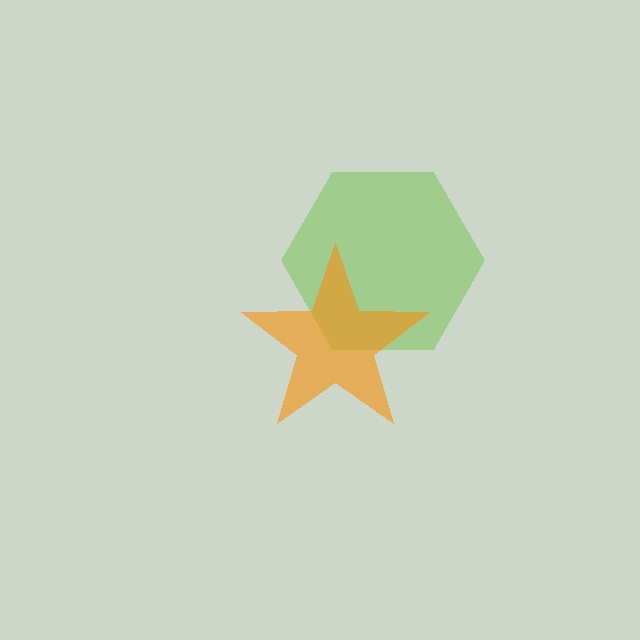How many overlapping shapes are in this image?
There are 2 overlapping shapes in the image.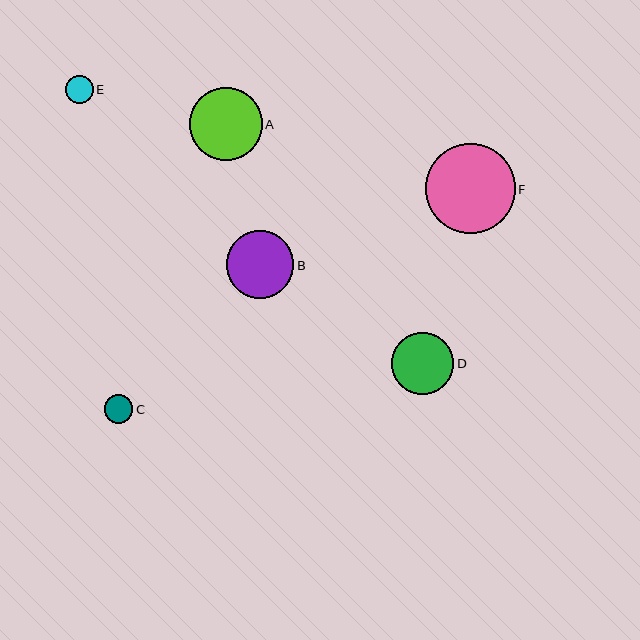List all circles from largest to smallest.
From largest to smallest: F, A, B, D, C, E.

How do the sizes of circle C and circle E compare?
Circle C and circle E are approximately the same size.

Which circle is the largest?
Circle F is the largest with a size of approximately 90 pixels.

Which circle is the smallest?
Circle E is the smallest with a size of approximately 28 pixels.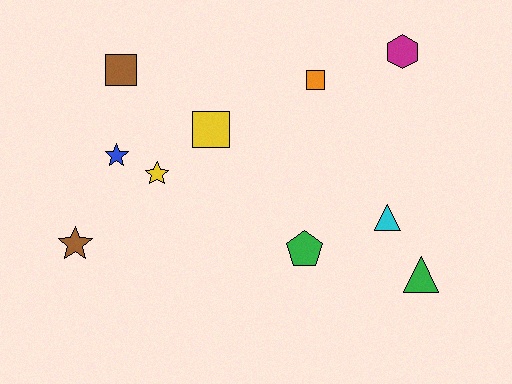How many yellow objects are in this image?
There are 2 yellow objects.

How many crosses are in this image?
There are no crosses.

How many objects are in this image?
There are 10 objects.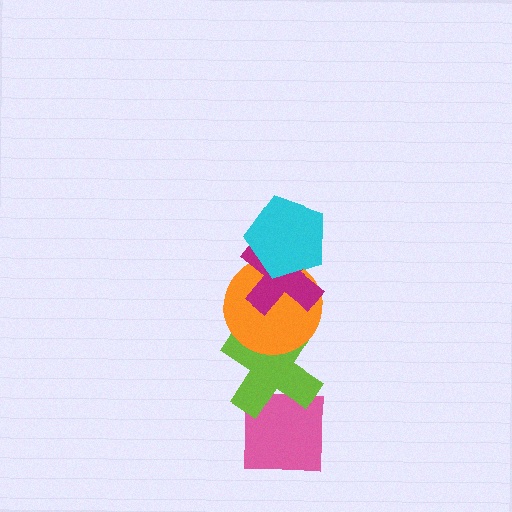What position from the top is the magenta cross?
The magenta cross is 2nd from the top.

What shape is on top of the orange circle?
The magenta cross is on top of the orange circle.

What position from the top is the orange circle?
The orange circle is 3rd from the top.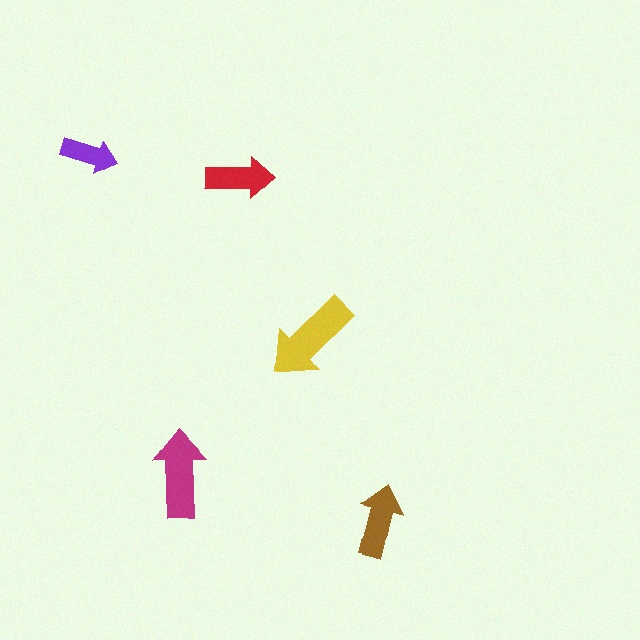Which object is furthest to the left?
The purple arrow is leftmost.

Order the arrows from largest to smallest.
the yellow one, the magenta one, the brown one, the red one, the purple one.